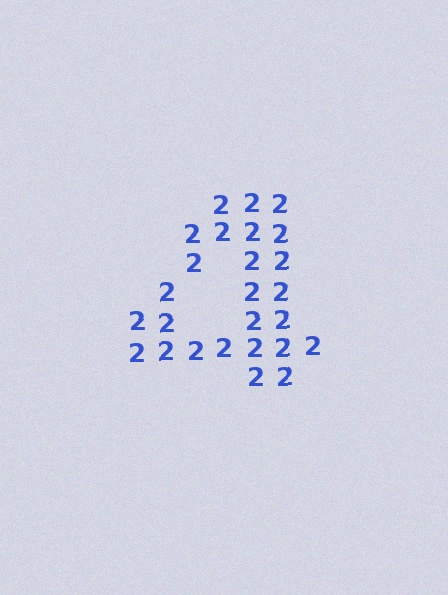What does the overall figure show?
The overall figure shows the digit 4.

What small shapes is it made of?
It is made of small digit 2's.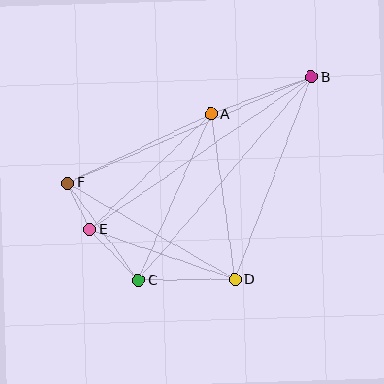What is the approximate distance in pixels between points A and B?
The distance between A and B is approximately 107 pixels.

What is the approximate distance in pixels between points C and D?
The distance between C and D is approximately 96 pixels.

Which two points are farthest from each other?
Points B and E are farthest from each other.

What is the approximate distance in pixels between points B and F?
The distance between B and F is approximately 266 pixels.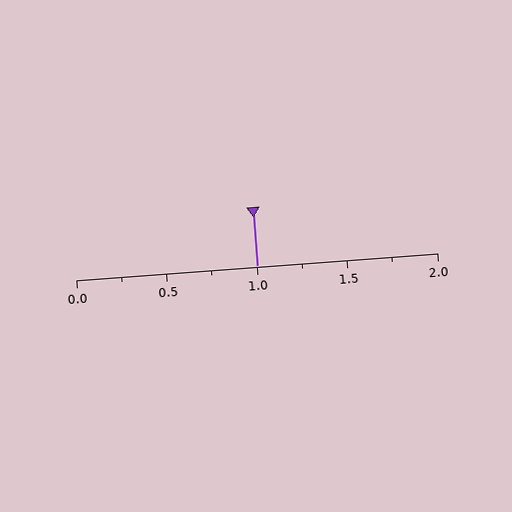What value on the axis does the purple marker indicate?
The marker indicates approximately 1.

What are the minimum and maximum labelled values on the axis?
The axis runs from 0.0 to 2.0.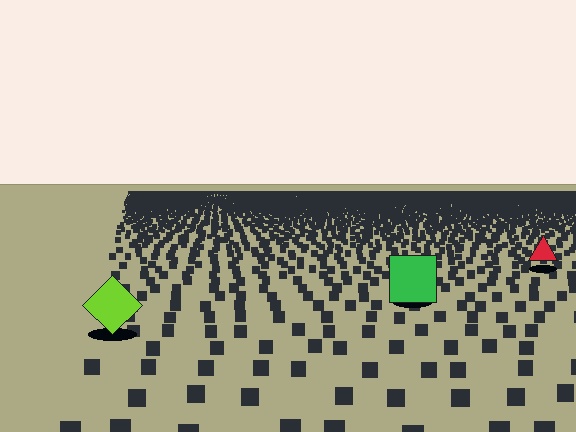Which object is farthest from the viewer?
The red triangle is farthest from the viewer. It appears smaller and the ground texture around it is denser.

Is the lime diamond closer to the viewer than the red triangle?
Yes. The lime diamond is closer — you can tell from the texture gradient: the ground texture is coarser near it.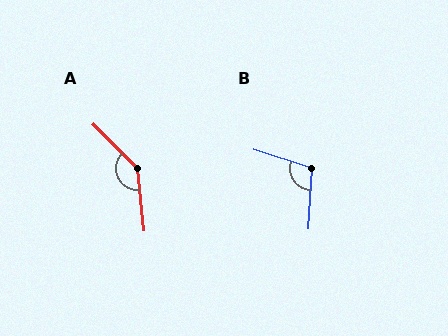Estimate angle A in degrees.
Approximately 141 degrees.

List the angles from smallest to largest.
B (105°), A (141°).